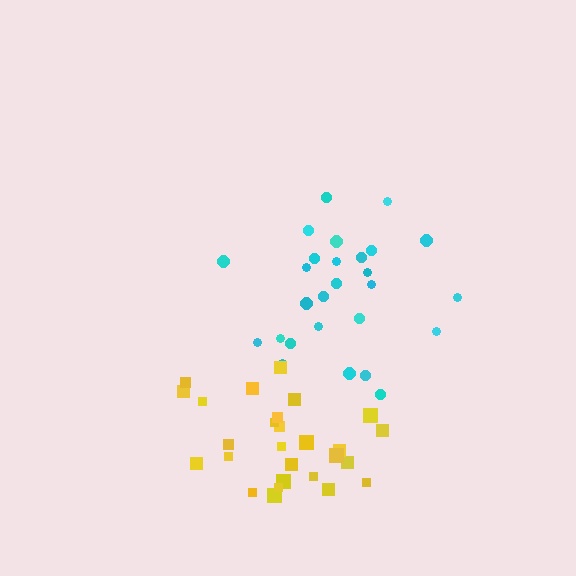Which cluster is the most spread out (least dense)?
Cyan.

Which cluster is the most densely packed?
Yellow.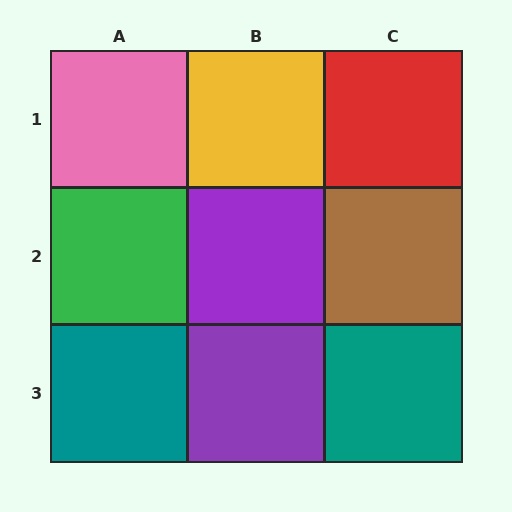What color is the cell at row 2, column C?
Brown.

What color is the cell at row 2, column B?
Purple.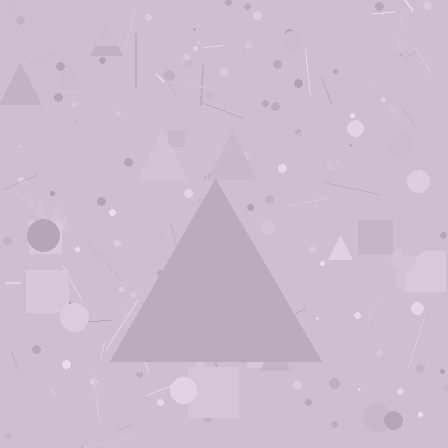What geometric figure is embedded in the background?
A triangle is embedded in the background.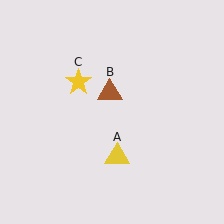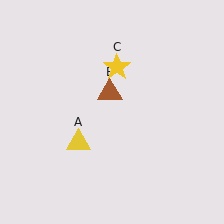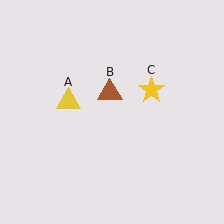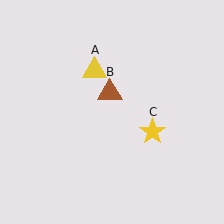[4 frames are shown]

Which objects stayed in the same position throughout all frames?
Brown triangle (object B) remained stationary.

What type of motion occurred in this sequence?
The yellow triangle (object A), yellow star (object C) rotated clockwise around the center of the scene.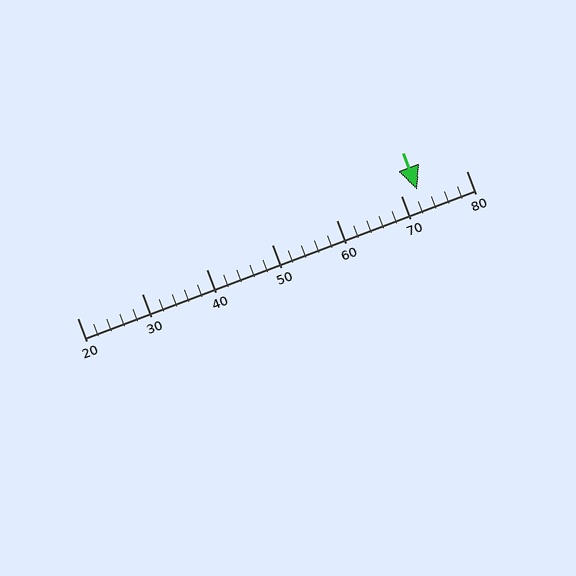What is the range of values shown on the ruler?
The ruler shows values from 20 to 80.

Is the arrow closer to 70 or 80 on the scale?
The arrow is closer to 70.